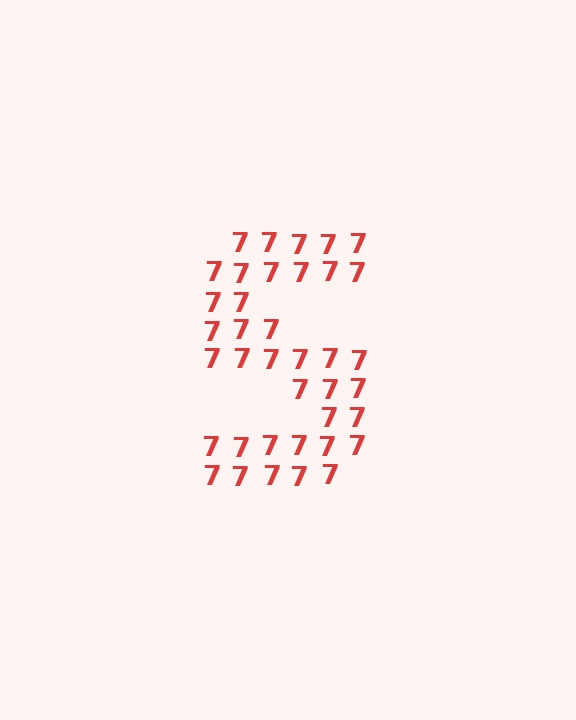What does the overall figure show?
The overall figure shows the letter S.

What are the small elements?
The small elements are digit 7's.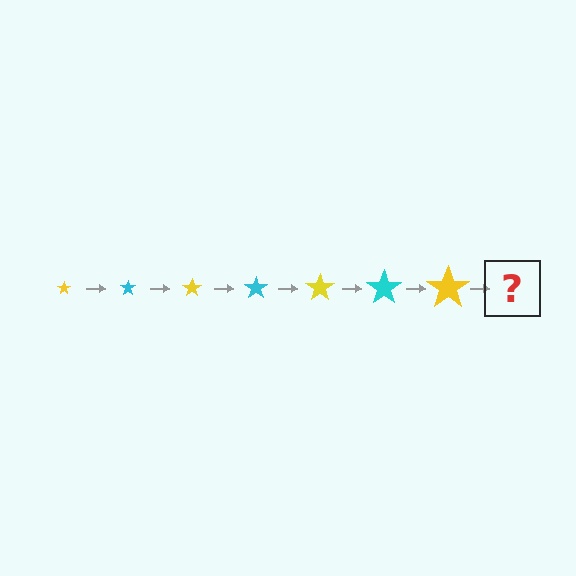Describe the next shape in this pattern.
It should be a cyan star, larger than the previous one.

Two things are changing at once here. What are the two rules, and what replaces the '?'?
The two rules are that the star grows larger each step and the color cycles through yellow and cyan. The '?' should be a cyan star, larger than the previous one.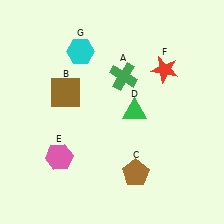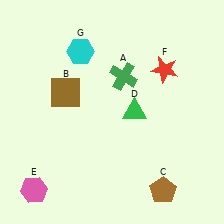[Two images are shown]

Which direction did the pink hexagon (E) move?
The pink hexagon (E) moved down.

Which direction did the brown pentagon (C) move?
The brown pentagon (C) moved right.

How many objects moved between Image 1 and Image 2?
2 objects moved between the two images.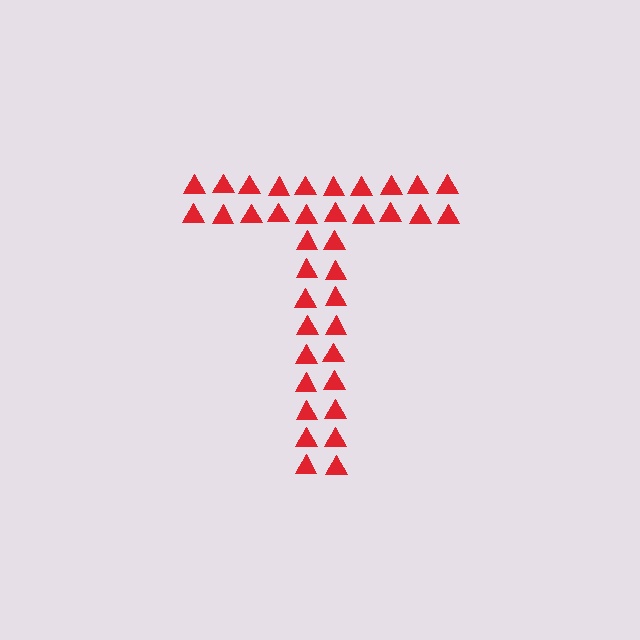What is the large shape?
The large shape is the letter T.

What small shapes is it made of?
It is made of small triangles.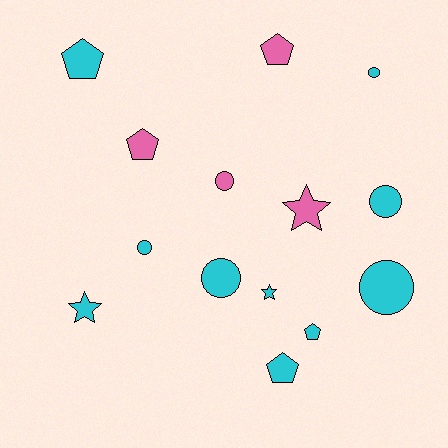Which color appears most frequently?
Cyan, with 10 objects.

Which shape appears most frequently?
Circle, with 6 objects.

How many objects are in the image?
There are 14 objects.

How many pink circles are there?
There is 1 pink circle.